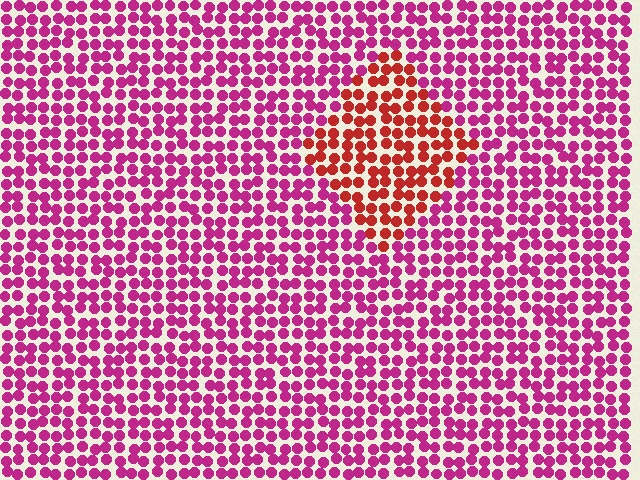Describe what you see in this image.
The image is filled with small magenta elements in a uniform arrangement. A diamond-shaped region is visible where the elements are tinted to a slightly different hue, forming a subtle color boundary.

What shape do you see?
I see a diamond.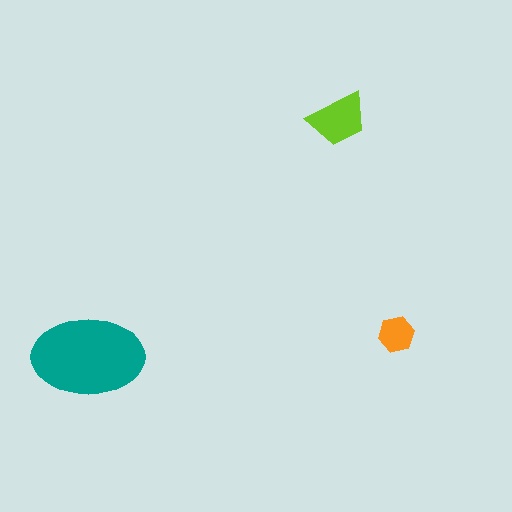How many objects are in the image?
There are 3 objects in the image.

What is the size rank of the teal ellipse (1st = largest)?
1st.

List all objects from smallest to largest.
The orange hexagon, the lime trapezoid, the teal ellipse.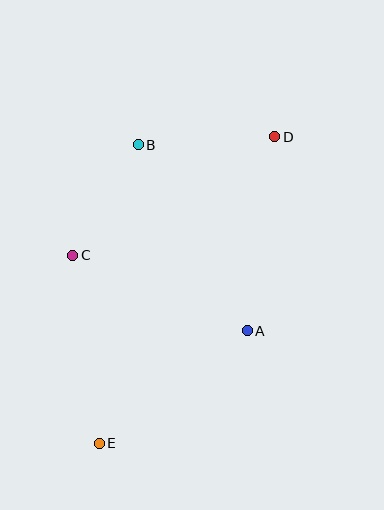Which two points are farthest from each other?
Points D and E are farthest from each other.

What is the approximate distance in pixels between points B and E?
The distance between B and E is approximately 301 pixels.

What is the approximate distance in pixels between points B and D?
The distance between B and D is approximately 137 pixels.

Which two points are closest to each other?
Points B and C are closest to each other.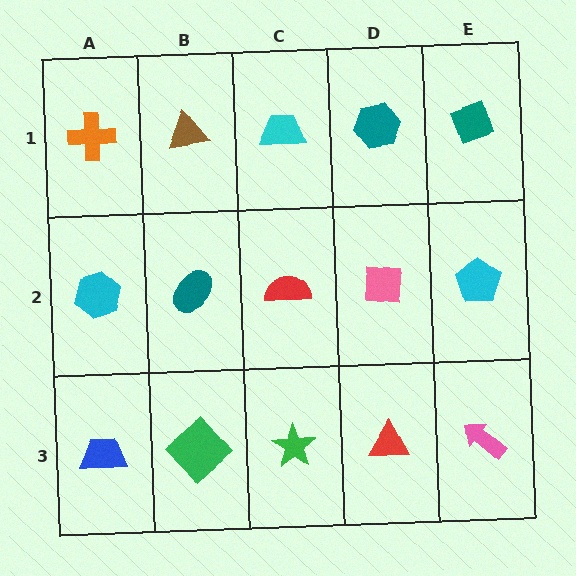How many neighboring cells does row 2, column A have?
3.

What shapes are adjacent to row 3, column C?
A red semicircle (row 2, column C), a green diamond (row 3, column B), a red triangle (row 3, column D).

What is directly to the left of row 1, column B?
An orange cross.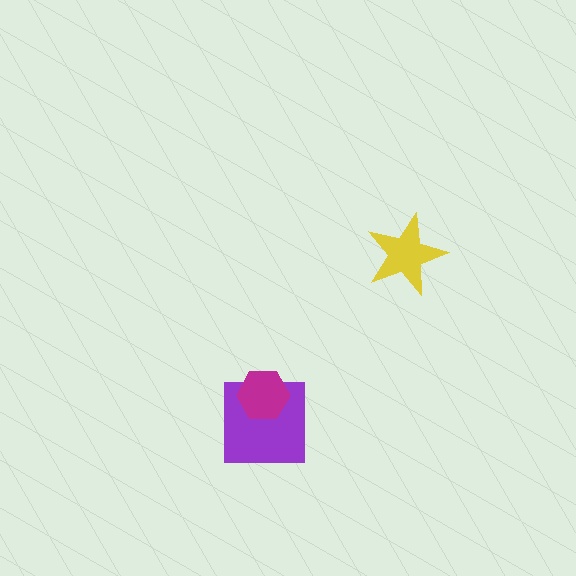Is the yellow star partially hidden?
No, no other shape covers it.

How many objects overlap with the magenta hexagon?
1 object overlaps with the magenta hexagon.